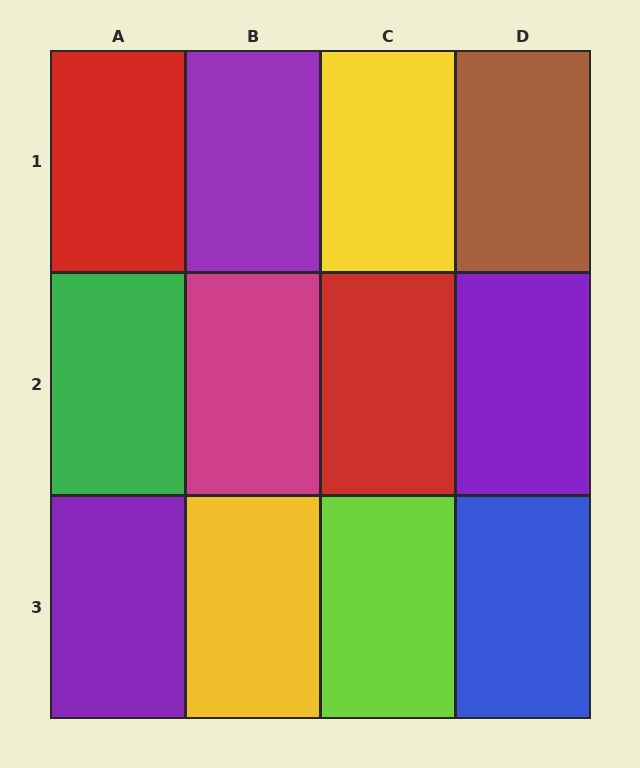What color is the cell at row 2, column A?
Green.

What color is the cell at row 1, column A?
Red.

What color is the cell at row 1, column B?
Purple.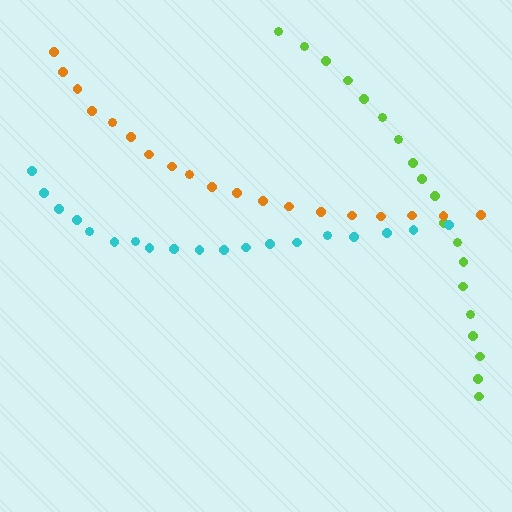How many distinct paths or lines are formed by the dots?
There are 3 distinct paths.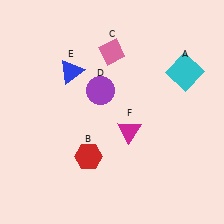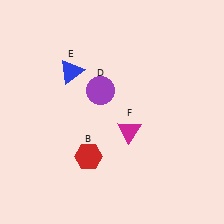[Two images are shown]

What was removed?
The cyan square (A), the pink diamond (C) were removed in Image 2.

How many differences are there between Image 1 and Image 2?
There are 2 differences between the two images.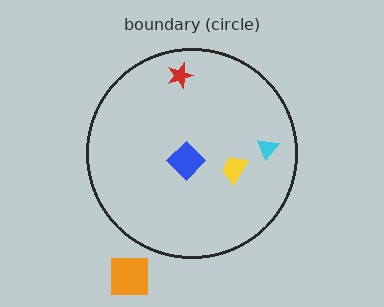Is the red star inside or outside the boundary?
Inside.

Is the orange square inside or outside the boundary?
Outside.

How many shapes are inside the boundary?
4 inside, 1 outside.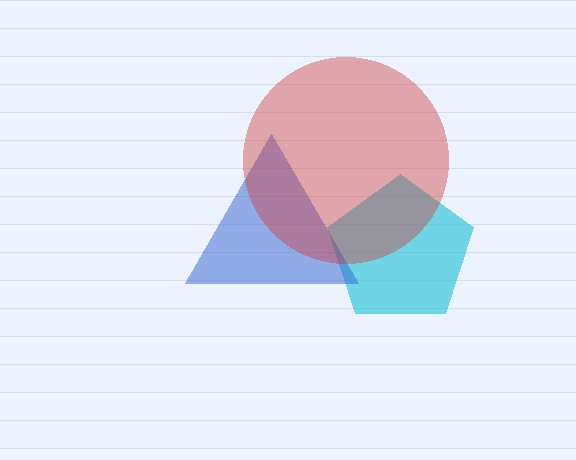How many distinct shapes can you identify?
There are 3 distinct shapes: a cyan pentagon, a blue triangle, a red circle.